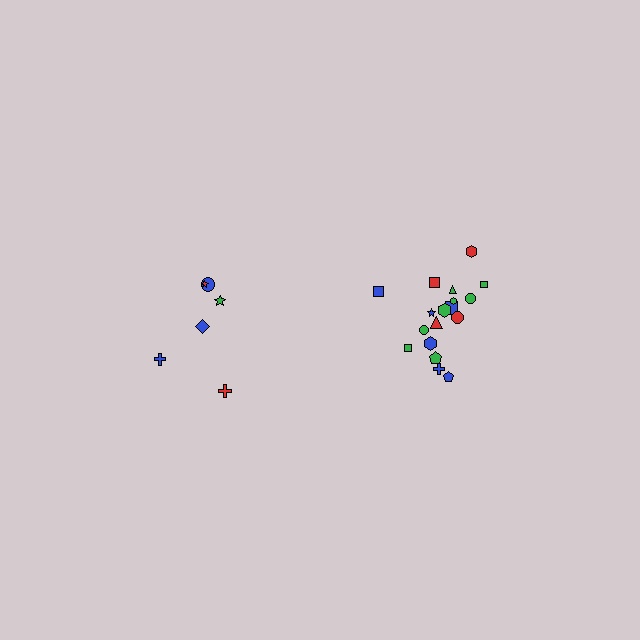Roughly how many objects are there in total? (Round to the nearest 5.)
Roughly 25 objects in total.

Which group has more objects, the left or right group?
The right group.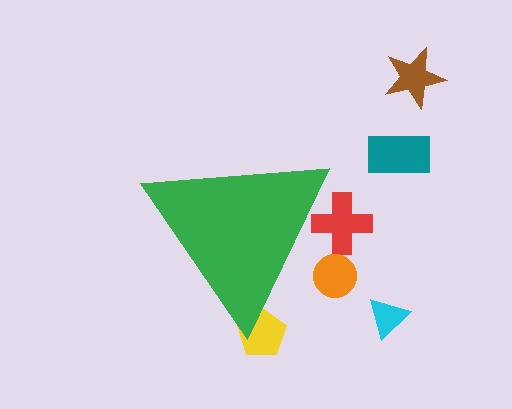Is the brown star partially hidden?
No, the brown star is fully visible.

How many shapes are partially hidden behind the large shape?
3 shapes are partially hidden.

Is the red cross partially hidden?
Yes, the red cross is partially hidden behind the green triangle.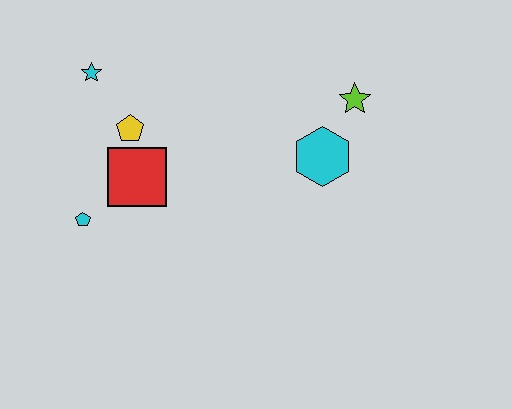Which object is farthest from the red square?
The lime star is farthest from the red square.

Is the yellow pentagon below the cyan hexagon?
No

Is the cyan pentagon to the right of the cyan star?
No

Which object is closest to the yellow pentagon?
The red square is closest to the yellow pentagon.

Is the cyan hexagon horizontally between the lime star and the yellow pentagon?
Yes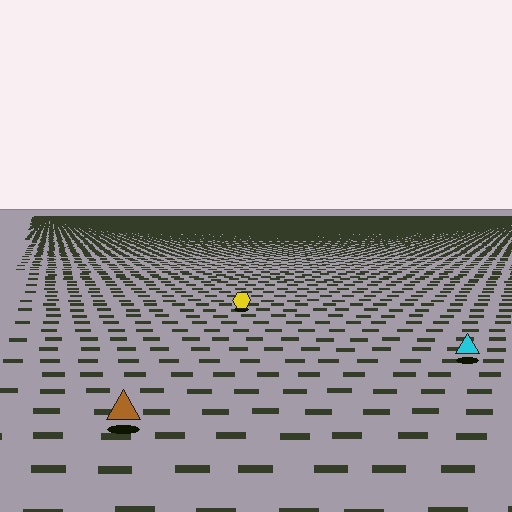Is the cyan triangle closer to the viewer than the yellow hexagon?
Yes. The cyan triangle is closer — you can tell from the texture gradient: the ground texture is coarser near it.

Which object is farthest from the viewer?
The yellow hexagon is farthest from the viewer. It appears smaller and the ground texture around it is denser.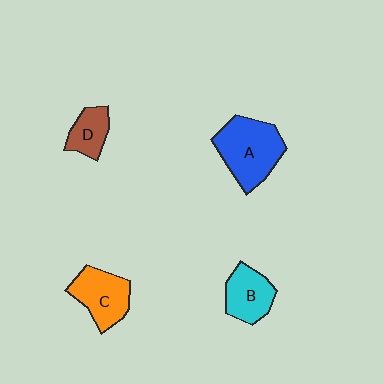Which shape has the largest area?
Shape A (blue).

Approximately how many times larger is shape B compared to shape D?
Approximately 1.4 times.